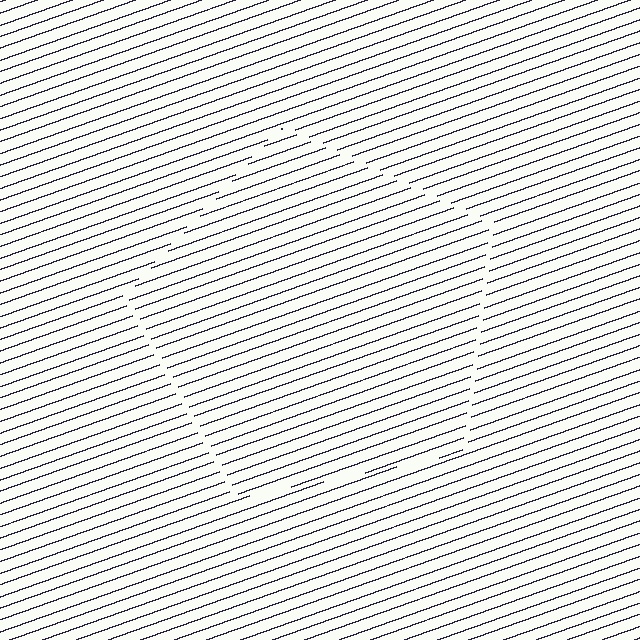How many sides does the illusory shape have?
5 sides — the line-ends trace a pentagon.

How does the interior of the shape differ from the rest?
The interior of the shape contains the same grating, shifted by half a period — the contour is defined by the phase discontinuity where line-ends from the inner and outer gratings abut.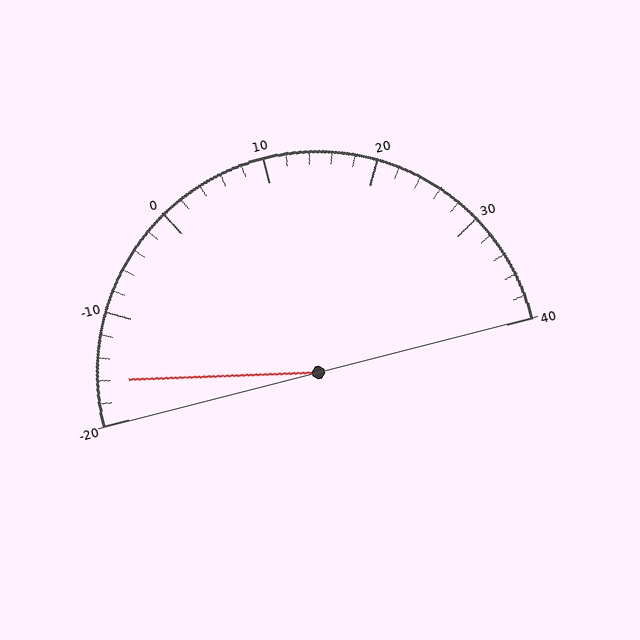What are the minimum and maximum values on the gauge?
The gauge ranges from -20 to 40.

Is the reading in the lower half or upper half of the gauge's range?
The reading is in the lower half of the range (-20 to 40).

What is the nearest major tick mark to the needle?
The nearest major tick mark is -20.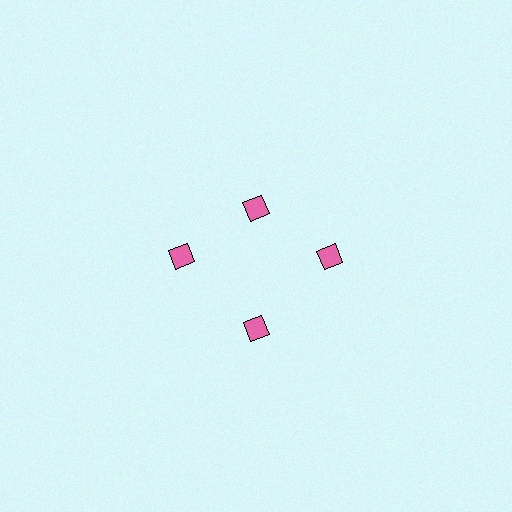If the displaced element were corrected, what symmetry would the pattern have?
It would have 4-fold rotational symmetry — the pattern would map onto itself every 90 degrees.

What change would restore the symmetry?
The symmetry would be restored by moving it outward, back onto the ring so that all 4 diamonds sit at equal angles and equal distance from the center.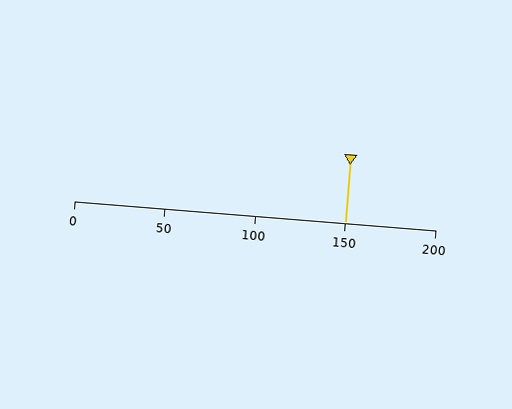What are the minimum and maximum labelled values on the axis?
The axis runs from 0 to 200.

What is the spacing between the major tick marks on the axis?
The major ticks are spaced 50 apart.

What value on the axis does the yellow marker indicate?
The marker indicates approximately 150.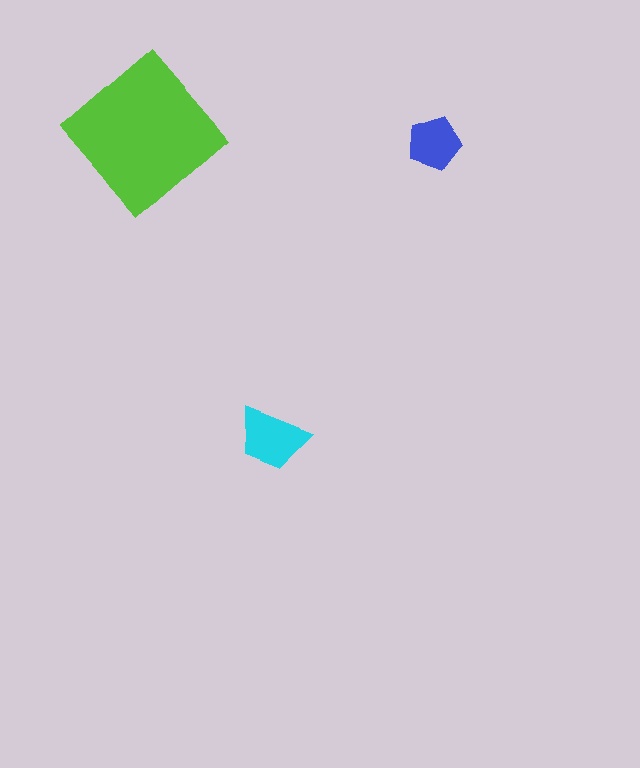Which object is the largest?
The lime diamond.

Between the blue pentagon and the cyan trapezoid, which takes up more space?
The cyan trapezoid.